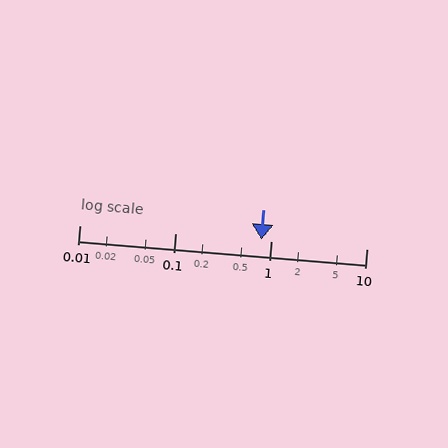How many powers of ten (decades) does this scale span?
The scale spans 3 decades, from 0.01 to 10.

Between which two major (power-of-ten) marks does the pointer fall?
The pointer is between 0.1 and 1.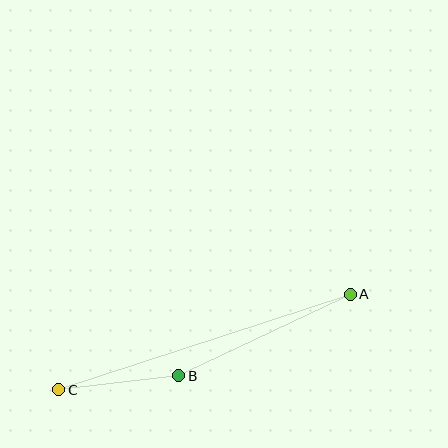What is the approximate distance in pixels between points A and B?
The distance between A and B is approximately 190 pixels.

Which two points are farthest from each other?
Points A and C are farthest from each other.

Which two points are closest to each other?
Points B and C are closest to each other.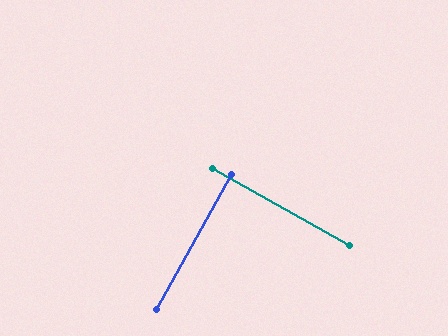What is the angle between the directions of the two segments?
Approximately 90 degrees.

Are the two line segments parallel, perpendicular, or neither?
Perpendicular — they meet at approximately 90°.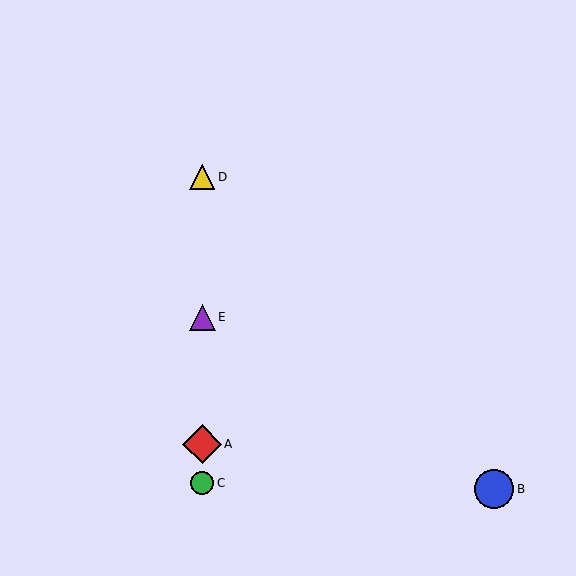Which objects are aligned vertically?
Objects A, C, D, E are aligned vertically.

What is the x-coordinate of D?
Object D is at x≈202.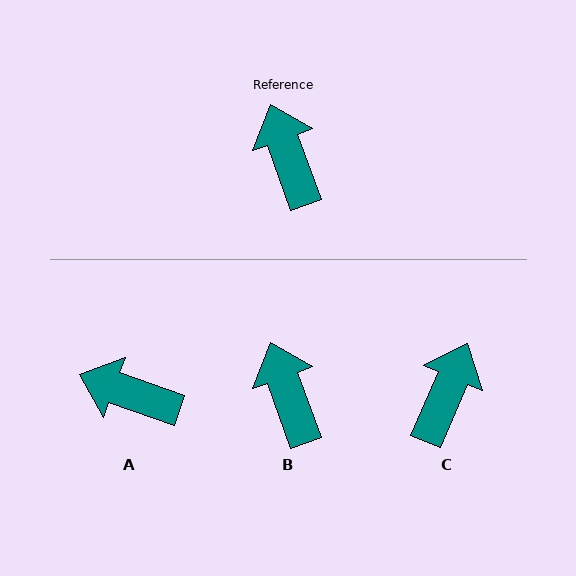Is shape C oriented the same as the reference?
No, it is off by about 43 degrees.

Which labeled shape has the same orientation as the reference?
B.